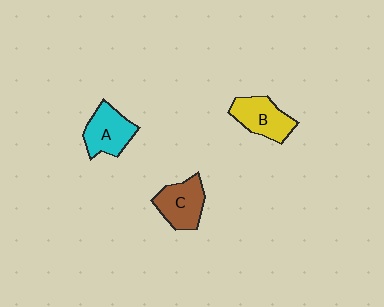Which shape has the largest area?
Shape B (yellow).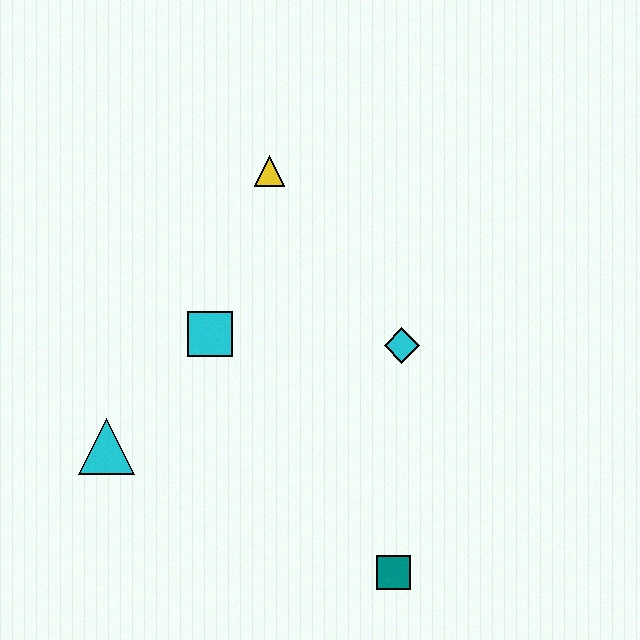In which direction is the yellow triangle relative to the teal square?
The yellow triangle is above the teal square.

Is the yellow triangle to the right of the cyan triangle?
Yes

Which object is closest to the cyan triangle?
The cyan square is closest to the cyan triangle.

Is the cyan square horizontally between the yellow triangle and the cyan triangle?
Yes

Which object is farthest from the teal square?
The yellow triangle is farthest from the teal square.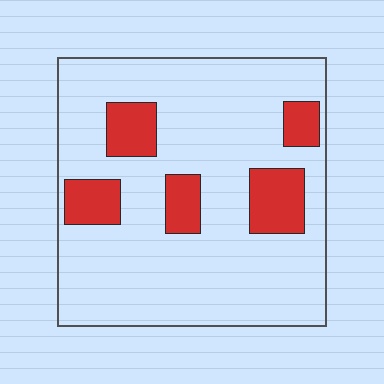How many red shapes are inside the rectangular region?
5.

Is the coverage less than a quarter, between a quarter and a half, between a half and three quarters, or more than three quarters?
Less than a quarter.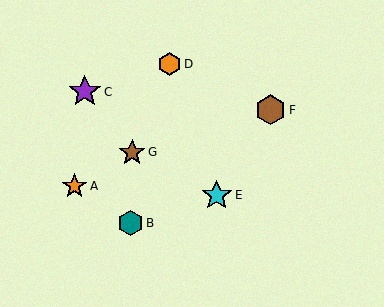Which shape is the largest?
The purple star (labeled C) is the largest.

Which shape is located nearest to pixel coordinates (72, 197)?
The orange star (labeled A) at (75, 186) is nearest to that location.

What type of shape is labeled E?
Shape E is a cyan star.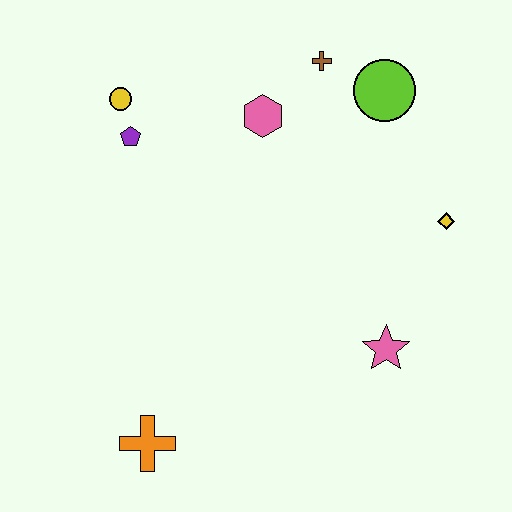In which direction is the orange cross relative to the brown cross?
The orange cross is below the brown cross.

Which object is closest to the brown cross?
The lime circle is closest to the brown cross.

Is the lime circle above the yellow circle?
Yes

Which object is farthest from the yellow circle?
The pink star is farthest from the yellow circle.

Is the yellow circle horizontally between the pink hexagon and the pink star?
No